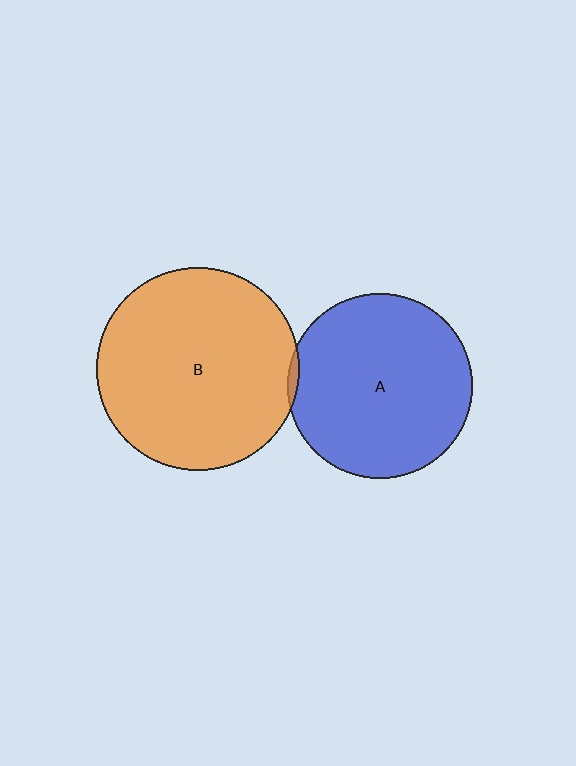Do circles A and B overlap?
Yes.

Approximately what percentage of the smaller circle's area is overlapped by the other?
Approximately 5%.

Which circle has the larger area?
Circle B (orange).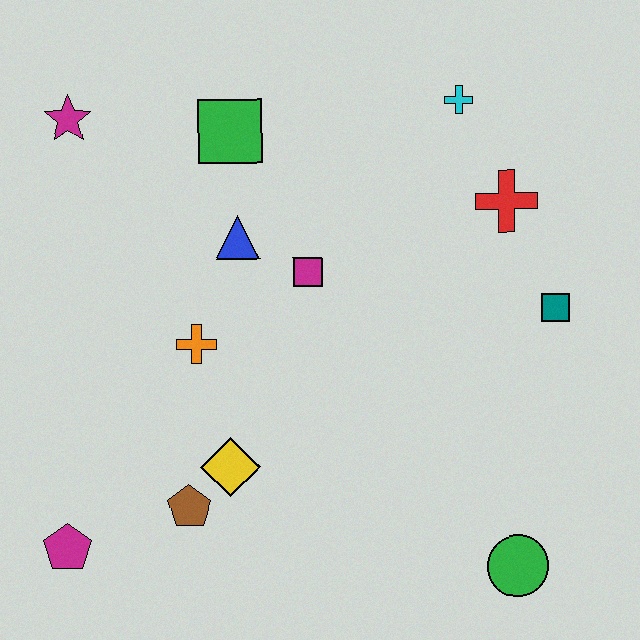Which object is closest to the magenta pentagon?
The brown pentagon is closest to the magenta pentagon.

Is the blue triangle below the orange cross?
No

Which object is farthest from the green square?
The green circle is farthest from the green square.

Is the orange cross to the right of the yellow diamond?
No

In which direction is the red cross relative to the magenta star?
The red cross is to the right of the magenta star.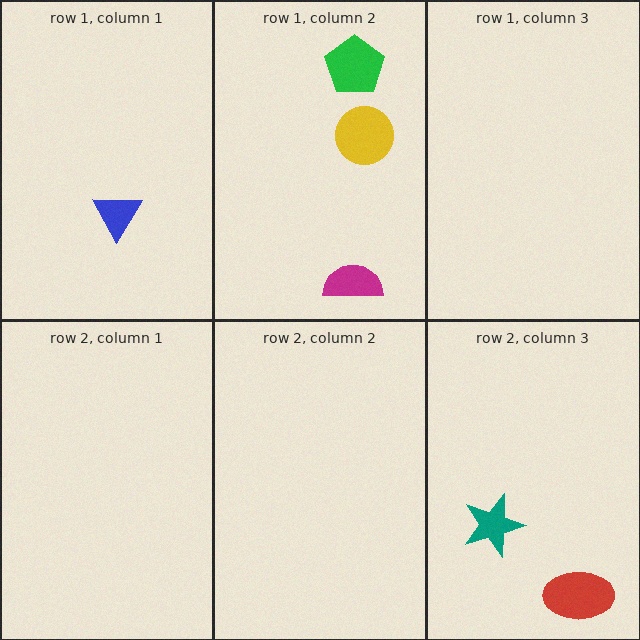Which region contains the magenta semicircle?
The row 1, column 2 region.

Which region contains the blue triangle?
The row 1, column 1 region.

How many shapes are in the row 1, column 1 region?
1.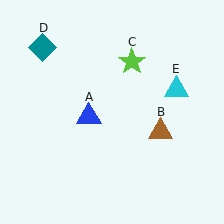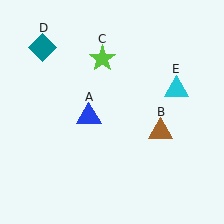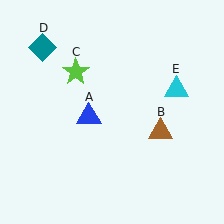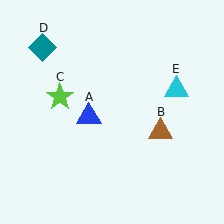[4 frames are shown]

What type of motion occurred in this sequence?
The lime star (object C) rotated counterclockwise around the center of the scene.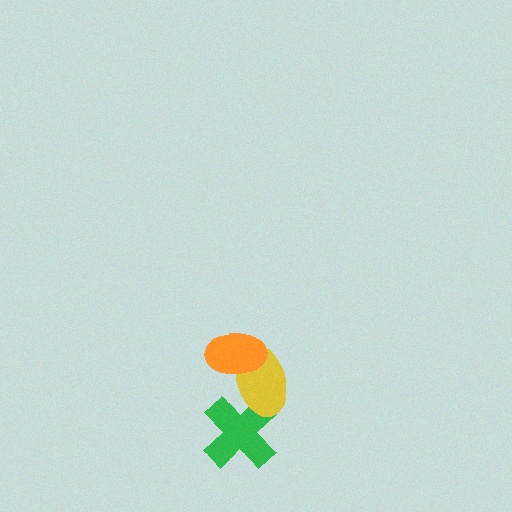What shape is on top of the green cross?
The yellow ellipse is on top of the green cross.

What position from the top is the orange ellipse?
The orange ellipse is 1st from the top.